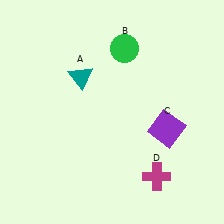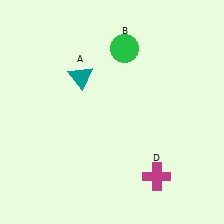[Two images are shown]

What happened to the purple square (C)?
The purple square (C) was removed in Image 2. It was in the bottom-right area of Image 1.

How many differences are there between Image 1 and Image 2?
There is 1 difference between the two images.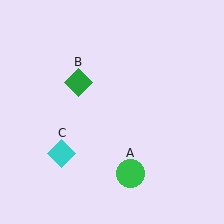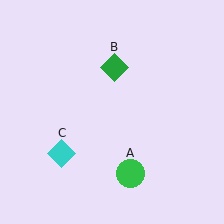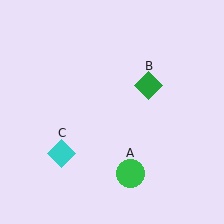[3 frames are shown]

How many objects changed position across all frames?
1 object changed position: green diamond (object B).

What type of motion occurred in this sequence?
The green diamond (object B) rotated clockwise around the center of the scene.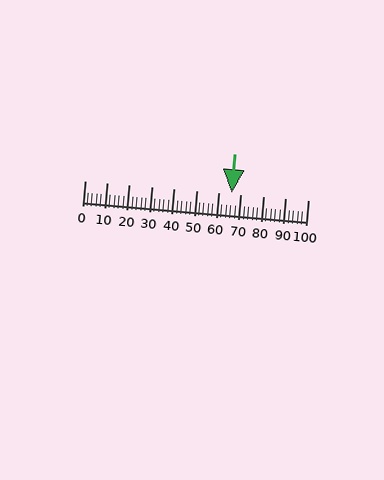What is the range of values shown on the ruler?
The ruler shows values from 0 to 100.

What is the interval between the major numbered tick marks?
The major tick marks are spaced 10 units apart.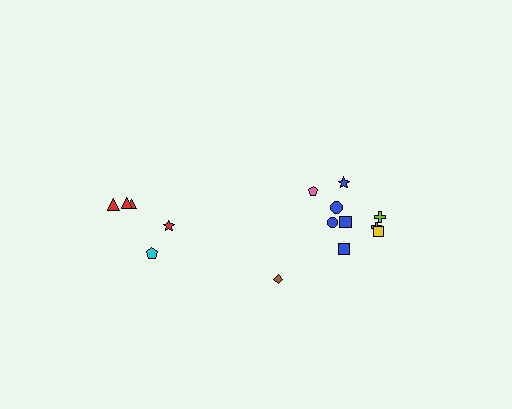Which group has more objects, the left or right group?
The right group.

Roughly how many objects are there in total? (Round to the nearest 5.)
Roughly 15 objects in total.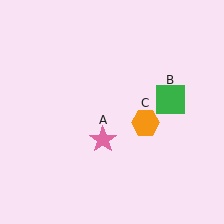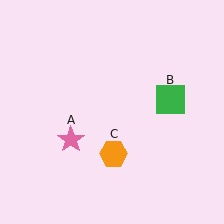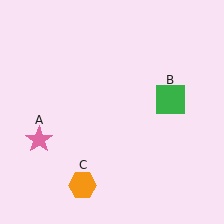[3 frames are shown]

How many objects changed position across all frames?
2 objects changed position: pink star (object A), orange hexagon (object C).